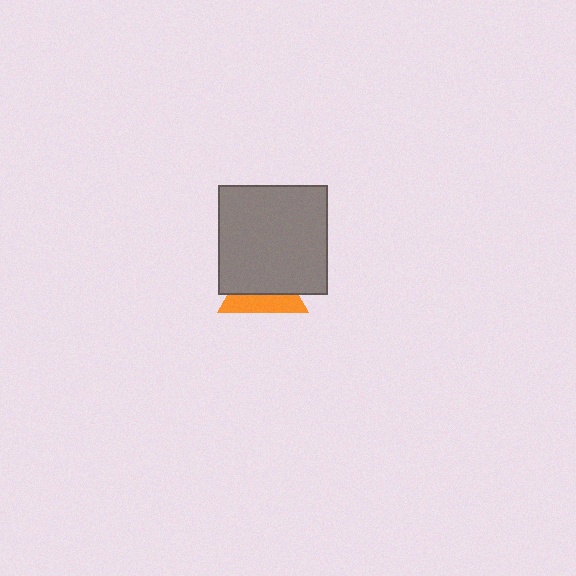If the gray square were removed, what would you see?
You would see the complete orange triangle.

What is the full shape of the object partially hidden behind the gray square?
The partially hidden object is an orange triangle.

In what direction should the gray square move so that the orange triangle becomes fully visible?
The gray square should move up. That is the shortest direction to clear the overlap and leave the orange triangle fully visible.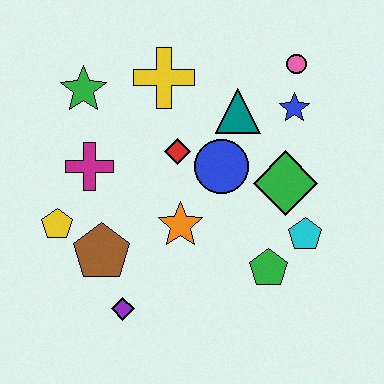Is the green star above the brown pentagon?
Yes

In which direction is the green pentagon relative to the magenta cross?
The green pentagon is to the right of the magenta cross.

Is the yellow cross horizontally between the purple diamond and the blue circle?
Yes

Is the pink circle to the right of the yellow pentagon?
Yes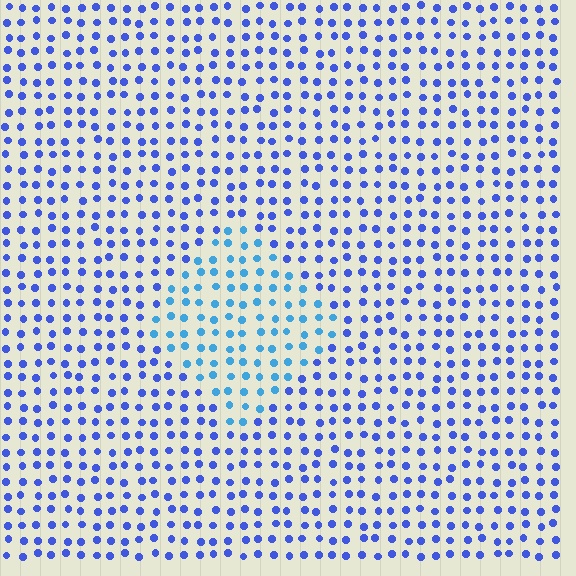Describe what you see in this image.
The image is filled with small blue elements in a uniform arrangement. A diamond-shaped region is visible where the elements are tinted to a slightly different hue, forming a subtle color boundary.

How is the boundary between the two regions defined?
The boundary is defined purely by a slight shift in hue (about 30 degrees). Spacing, size, and orientation are identical on both sides.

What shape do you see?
I see a diamond.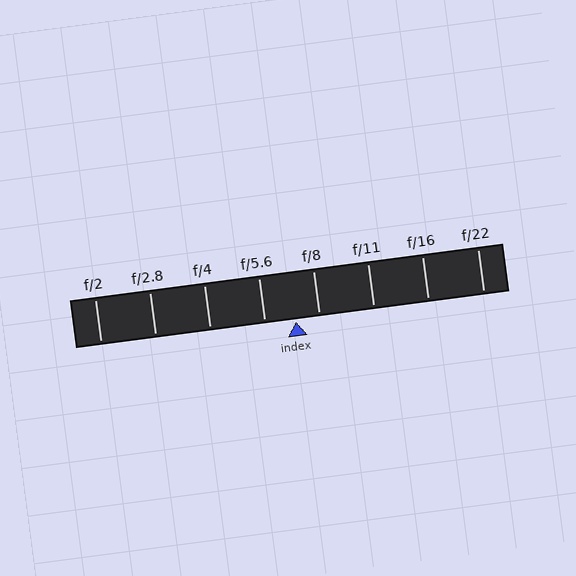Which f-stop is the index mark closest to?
The index mark is closest to f/8.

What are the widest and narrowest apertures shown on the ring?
The widest aperture shown is f/2 and the narrowest is f/22.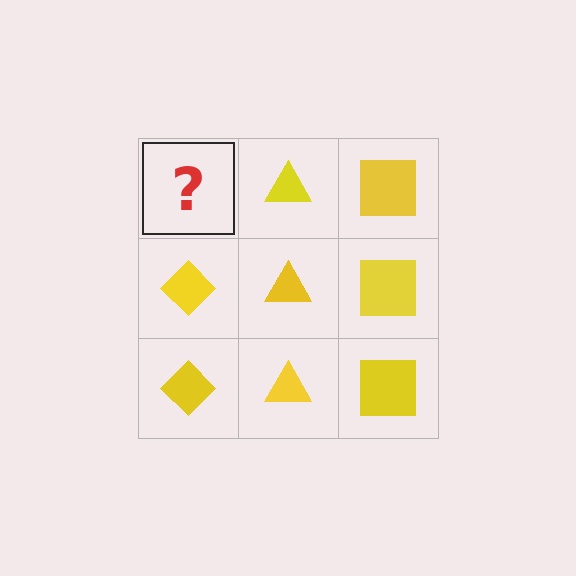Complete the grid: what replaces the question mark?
The question mark should be replaced with a yellow diamond.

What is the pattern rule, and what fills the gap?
The rule is that each column has a consistent shape. The gap should be filled with a yellow diamond.